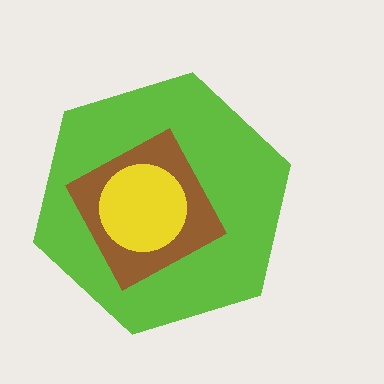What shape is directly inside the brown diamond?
The yellow circle.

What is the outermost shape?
The lime hexagon.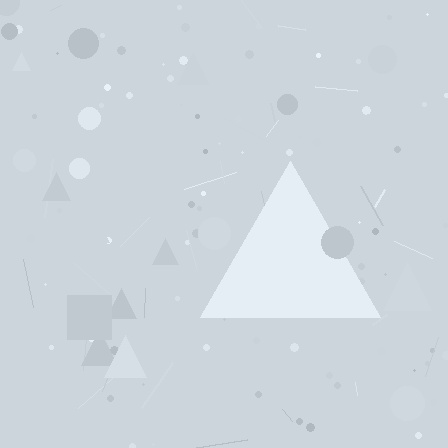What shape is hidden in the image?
A triangle is hidden in the image.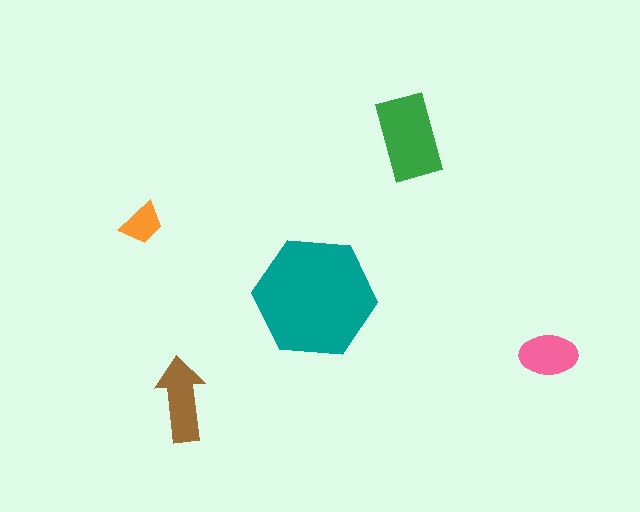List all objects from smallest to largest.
The orange trapezoid, the pink ellipse, the brown arrow, the green rectangle, the teal hexagon.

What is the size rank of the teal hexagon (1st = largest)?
1st.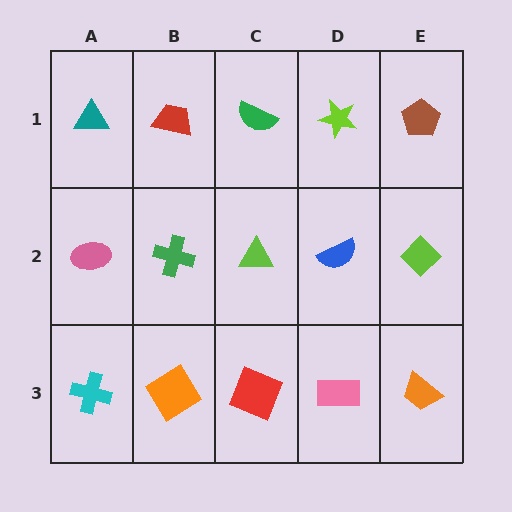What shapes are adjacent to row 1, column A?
A pink ellipse (row 2, column A), a red trapezoid (row 1, column B).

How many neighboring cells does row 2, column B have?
4.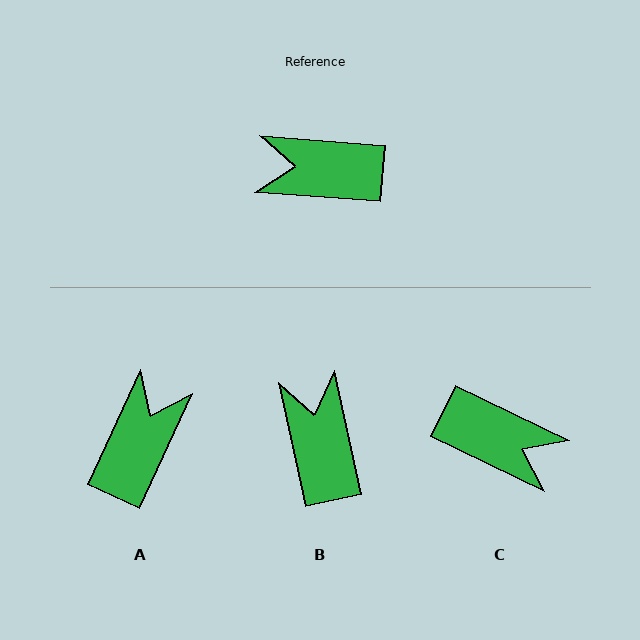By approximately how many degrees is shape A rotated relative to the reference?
Approximately 110 degrees clockwise.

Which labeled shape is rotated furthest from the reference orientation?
C, about 159 degrees away.